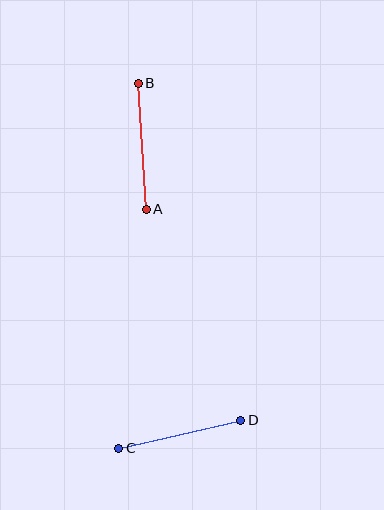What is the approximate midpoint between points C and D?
The midpoint is at approximately (180, 434) pixels.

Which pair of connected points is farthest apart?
Points A and B are farthest apart.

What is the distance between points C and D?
The distance is approximately 125 pixels.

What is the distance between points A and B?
The distance is approximately 126 pixels.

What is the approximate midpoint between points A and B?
The midpoint is at approximately (142, 146) pixels.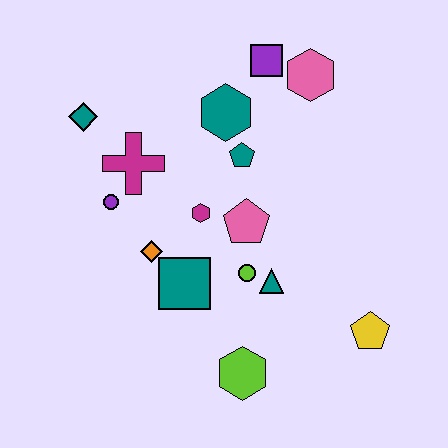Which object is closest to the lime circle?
The teal triangle is closest to the lime circle.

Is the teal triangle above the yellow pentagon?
Yes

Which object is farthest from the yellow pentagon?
The teal diamond is farthest from the yellow pentagon.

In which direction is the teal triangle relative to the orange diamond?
The teal triangle is to the right of the orange diamond.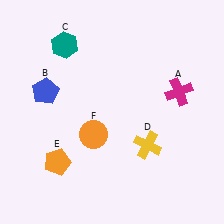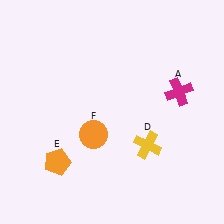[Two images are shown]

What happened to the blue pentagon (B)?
The blue pentagon (B) was removed in Image 2. It was in the top-left area of Image 1.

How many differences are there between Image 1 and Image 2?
There are 2 differences between the two images.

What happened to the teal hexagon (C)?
The teal hexagon (C) was removed in Image 2. It was in the top-left area of Image 1.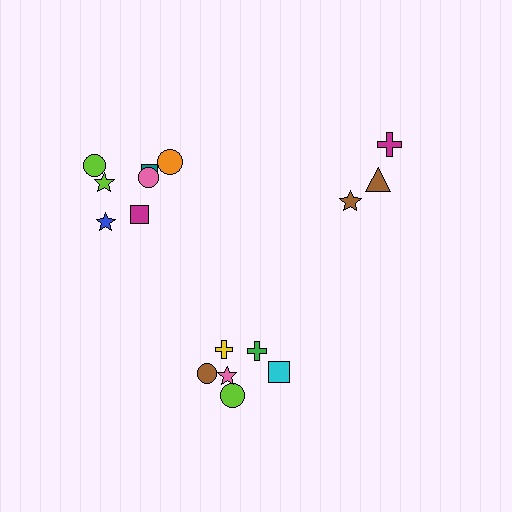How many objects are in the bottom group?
There are 6 objects.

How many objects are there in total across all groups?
There are 16 objects.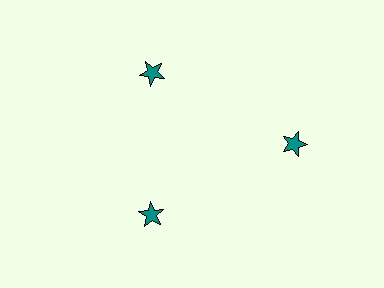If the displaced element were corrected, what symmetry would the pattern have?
It would have 3-fold rotational symmetry — the pattern would map onto itself every 120 degrees.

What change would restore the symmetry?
The symmetry would be restored by moving it inward, back onto the ring so that all 3 stars sit at equal angles and equal distance from the center.